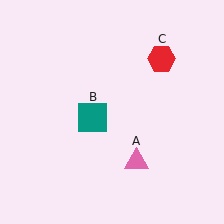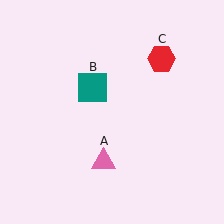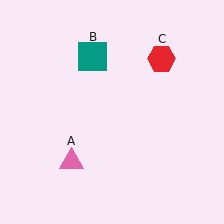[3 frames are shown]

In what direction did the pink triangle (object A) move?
The pink triangle (object A) moved left.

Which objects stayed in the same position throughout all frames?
Red hexagon (object C) remained stationary.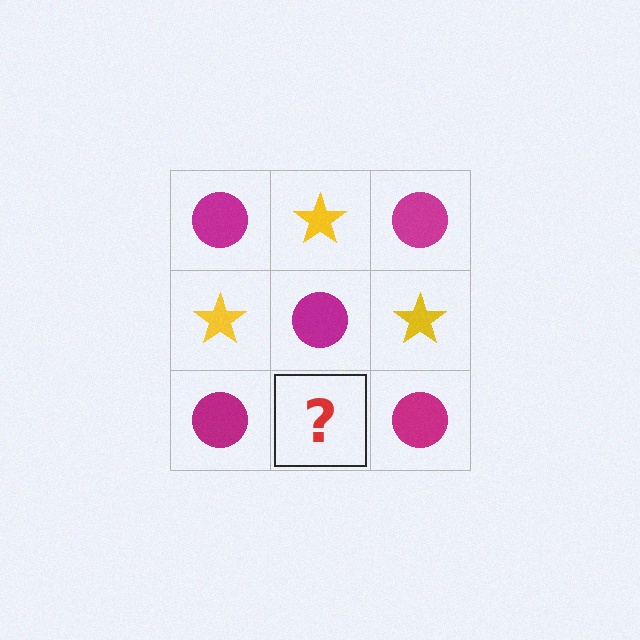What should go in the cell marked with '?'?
The missing cell should contain a yellow star.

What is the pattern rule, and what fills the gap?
The rule is that it alternates magenta circle and yellow star in a checkerboard pattern. The gap should be filled with a yellow star.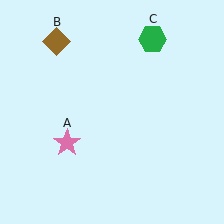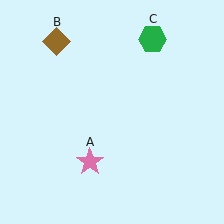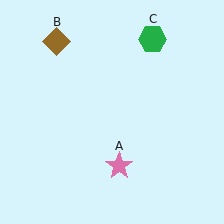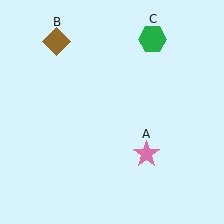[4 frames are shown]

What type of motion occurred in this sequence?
The pink star (object A) rotated counterclockwise around the center of the scene.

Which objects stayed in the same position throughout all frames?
Brown diamond (object B) and green hexagon (object C) remained stationary.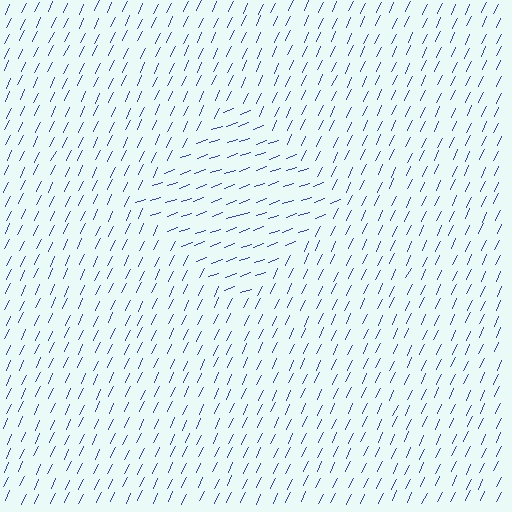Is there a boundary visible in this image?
Yes, there is a texture boundary formed by a change in line orientation.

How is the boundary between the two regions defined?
The boundary is defined purely by a change in line orientation (approximately 45 degrees difference). All lines are the same color and thickness.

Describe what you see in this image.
The image is filled with small blue line segments. A diamond region in the image has lines oriented differently from the surrounding lines, creating a visible texture boundary.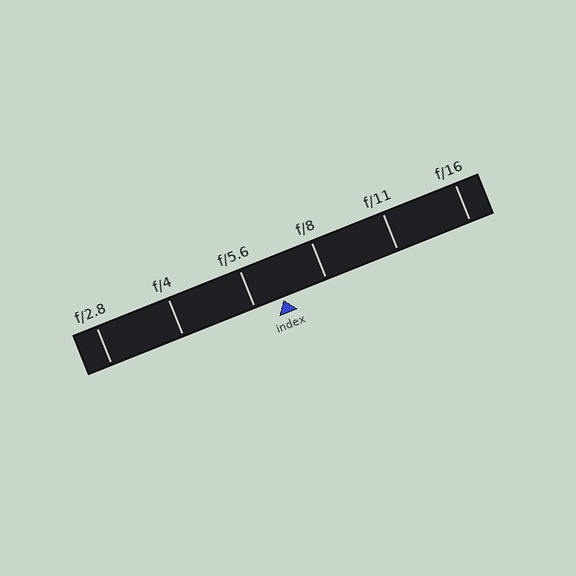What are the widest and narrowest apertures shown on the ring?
The widest aperture shown is f/2.8 and the narrowest is f/16.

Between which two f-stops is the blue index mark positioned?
The index mark is between f/5.6 and f/8.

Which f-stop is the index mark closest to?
The index mark is closest to f/5.6.